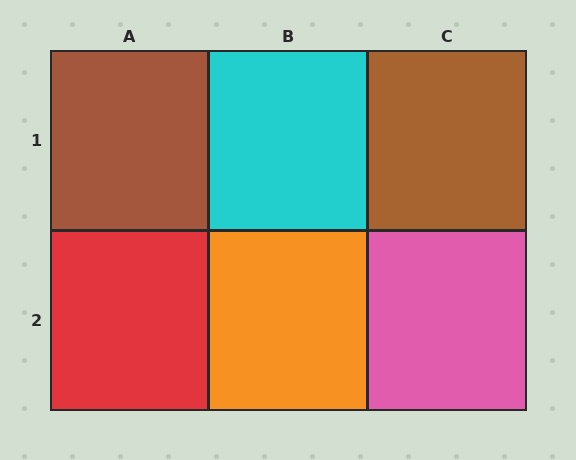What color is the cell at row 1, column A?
Brown.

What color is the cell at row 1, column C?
Brown.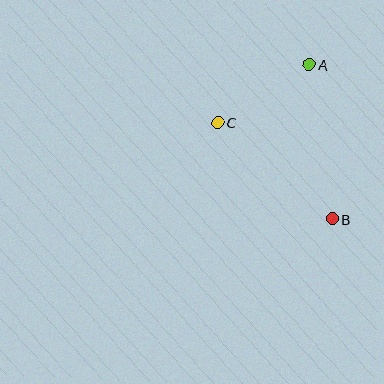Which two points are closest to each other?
Points A and C are closest to each other.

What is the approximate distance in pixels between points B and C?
The distance between B and C is approximately 149 pixels.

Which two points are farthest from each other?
Points A and B are farthest from each other.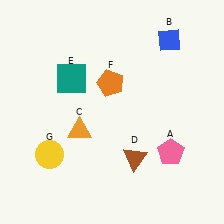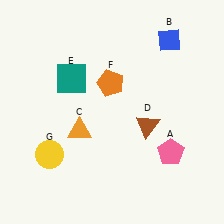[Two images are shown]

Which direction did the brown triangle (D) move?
The brown triangle (D) moved up.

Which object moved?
The brown triangle (D) moved up.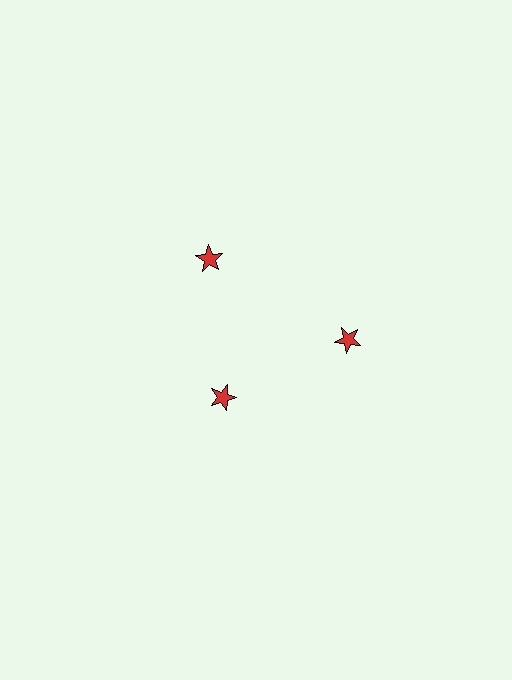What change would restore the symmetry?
The symmetry would be restored by moving it outward, back onto the ring so that all 3 stars sit at equal angles and equal distance from the center.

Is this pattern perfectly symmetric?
No. The 3 red stars are arranged in a ring, but one element near the 7 o'clock position is pulled inward toward the center, breaking the 3-fold rotational symmetry.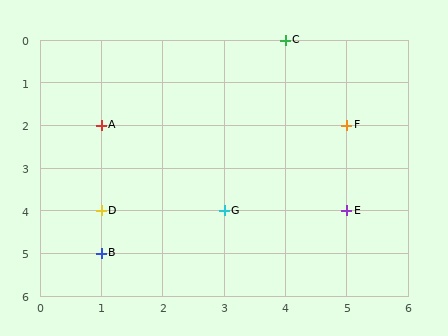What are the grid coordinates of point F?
Point F is at grid coordinates (5, 2).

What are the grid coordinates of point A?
Point A is at grid coordinates (1, 2).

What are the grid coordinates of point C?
Point C is at grid coordinates (4, 0).